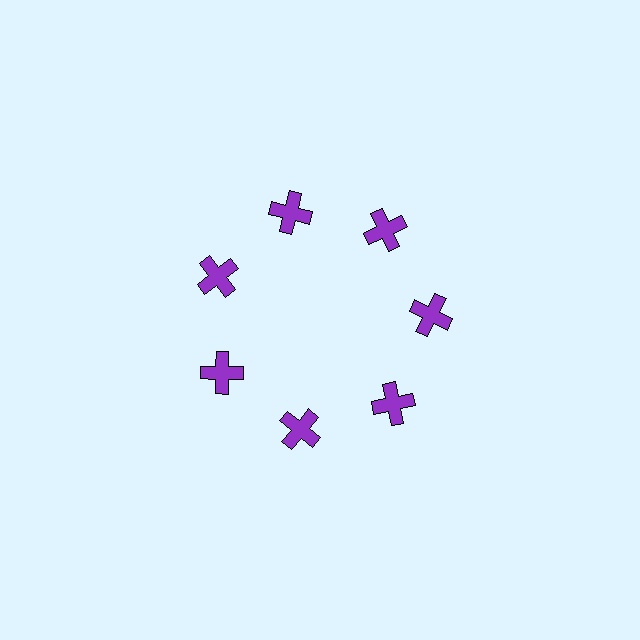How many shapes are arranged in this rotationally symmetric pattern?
There are 7 shapes, arranged in 7 groups of 1.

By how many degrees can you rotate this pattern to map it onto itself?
The pattern maps onto itself every 51 degrees of rotation.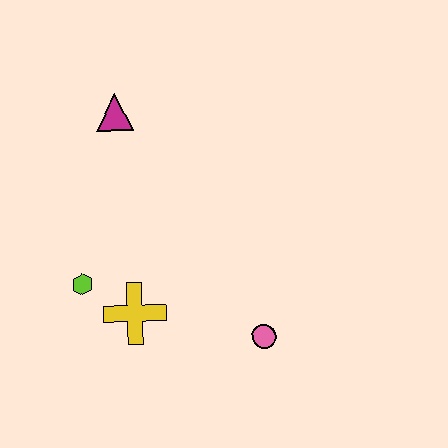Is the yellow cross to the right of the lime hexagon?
Yes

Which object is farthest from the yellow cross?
The magenta triangle is farthest from the yellow cross.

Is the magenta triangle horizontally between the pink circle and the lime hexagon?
Yes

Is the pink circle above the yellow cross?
No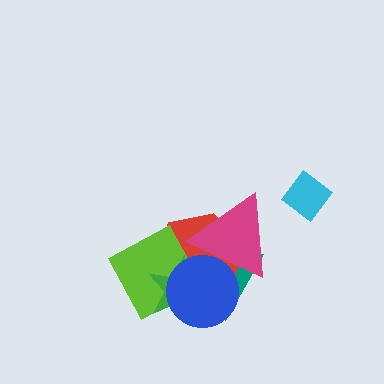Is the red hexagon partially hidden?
Yes, it is partially covered by another shape.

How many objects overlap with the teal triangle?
5 objects overlap with the teal triangle.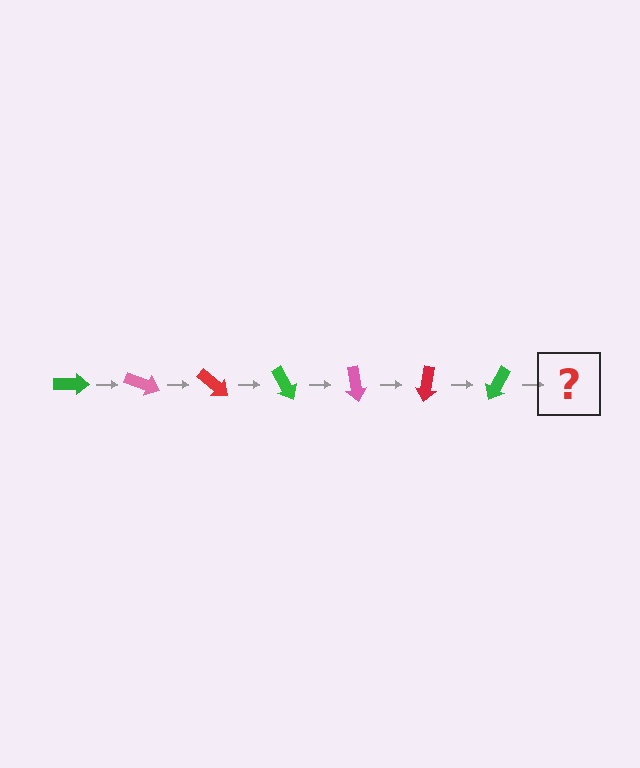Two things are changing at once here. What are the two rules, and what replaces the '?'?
The two rules are that it rotates 20 degrees each step and the color cycles through green, pink, and red. The '?' should be a pink arrow, rotated 140 degrees from the start.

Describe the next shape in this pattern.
It should be a pink arrow, rotated 140 degrees from the start.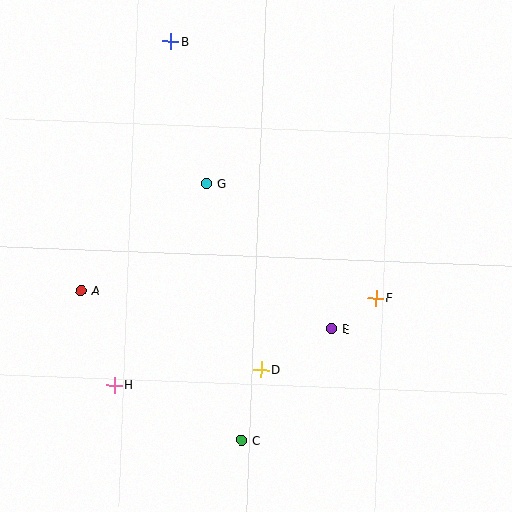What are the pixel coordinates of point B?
Point B is at (171, 41).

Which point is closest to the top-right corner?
Point F is closest to the top-right corner.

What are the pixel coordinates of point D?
Point D is at (261, 370).